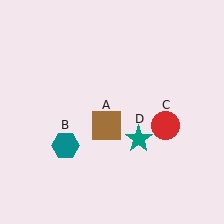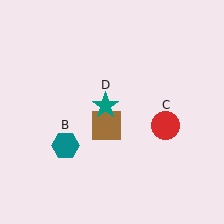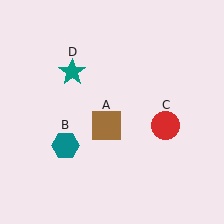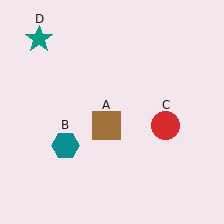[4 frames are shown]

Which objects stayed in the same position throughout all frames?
Brown square (object A) and teal hexagon (object B) and red circle (object C) remained stationary.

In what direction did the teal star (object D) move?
The teal star (object D) moved up and to the left.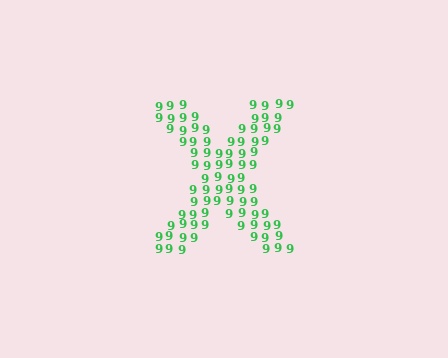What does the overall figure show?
The overall figure shows the letter X.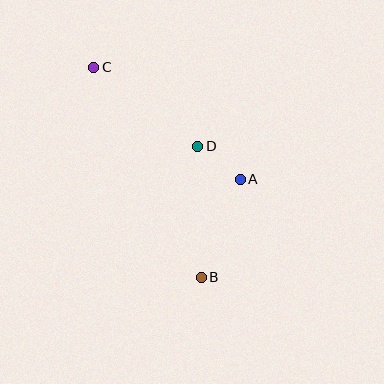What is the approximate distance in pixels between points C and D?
The distance between C and D is approximately 130 pixels.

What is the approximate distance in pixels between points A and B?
The distance between A and B is approximately 105 pixels.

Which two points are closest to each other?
Points A and D are closest to each other.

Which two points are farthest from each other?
Points B and C are farthest from each other.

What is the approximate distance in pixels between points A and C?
The distance between A and C is approximately 184 pixels.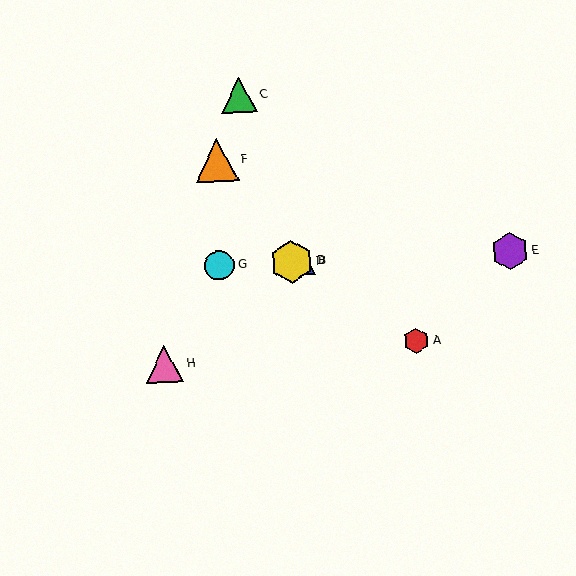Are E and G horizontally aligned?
Yes, both are at y≈251.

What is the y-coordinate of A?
Object A is at y≈341.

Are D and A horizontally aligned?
No, D is at y≈262 and A is at y≈341.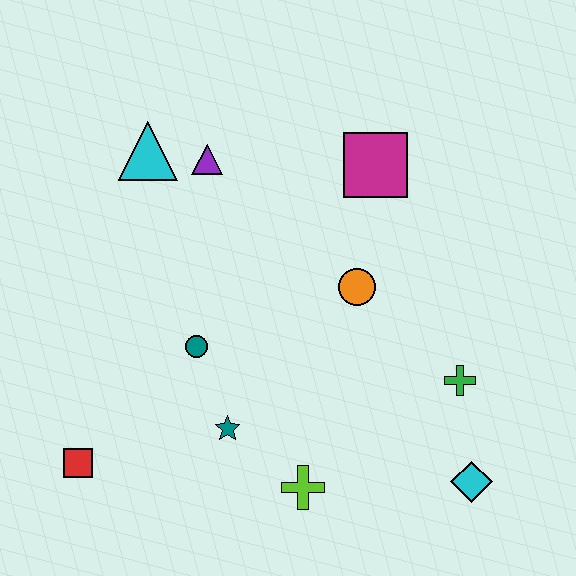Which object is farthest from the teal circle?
The cyan diamond is farthest from the teal circle.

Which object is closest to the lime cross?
The teal star is closest to the lime cross.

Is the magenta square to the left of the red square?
No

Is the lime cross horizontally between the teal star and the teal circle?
No